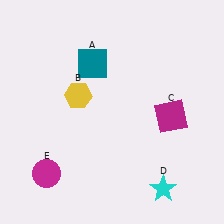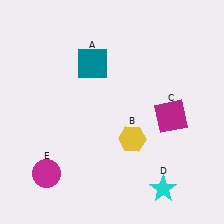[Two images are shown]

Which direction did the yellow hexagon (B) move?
The yellow hexagon (B) moved right.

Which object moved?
The yellow hexagon (B) moved right.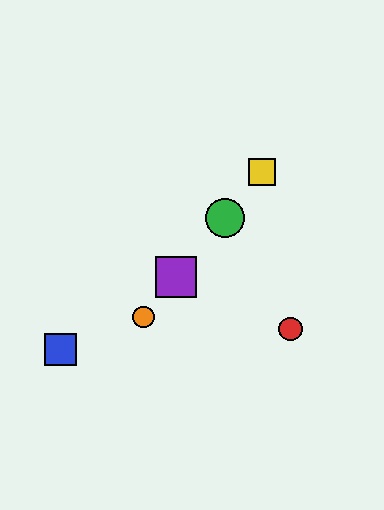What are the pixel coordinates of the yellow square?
The yellow square is at (262, 172).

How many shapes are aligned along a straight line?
4 shapes (the green circle, the yellow square, the purple square, the orange circle) are aligned along a straight line.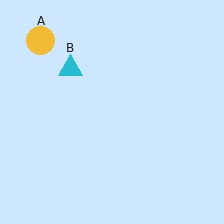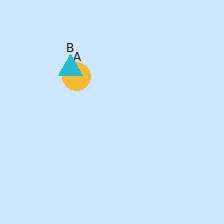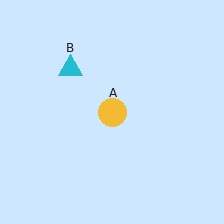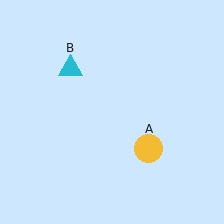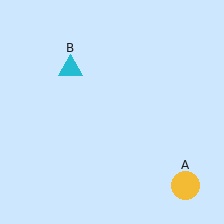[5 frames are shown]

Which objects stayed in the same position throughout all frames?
Cyan triangle (object B) remained stationary.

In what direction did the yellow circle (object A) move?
The yellow circle (object A) moved down and to the right.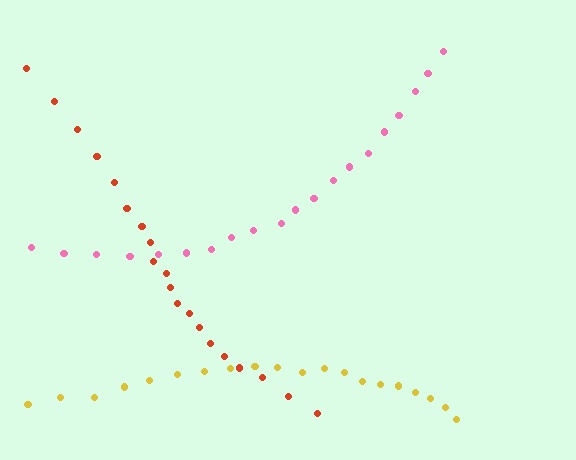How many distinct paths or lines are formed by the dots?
There are 3 distinct paths.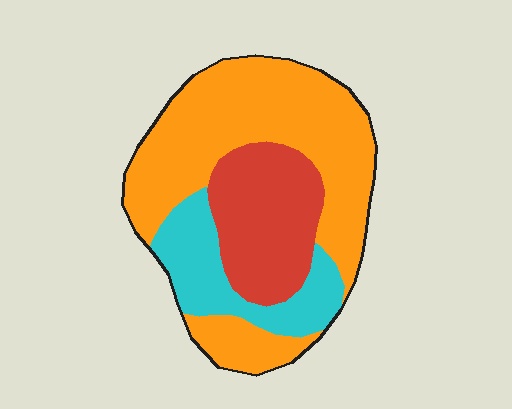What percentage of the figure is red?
Red covers roughly 25% of the figure.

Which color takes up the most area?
Orange, at roughly 55%.